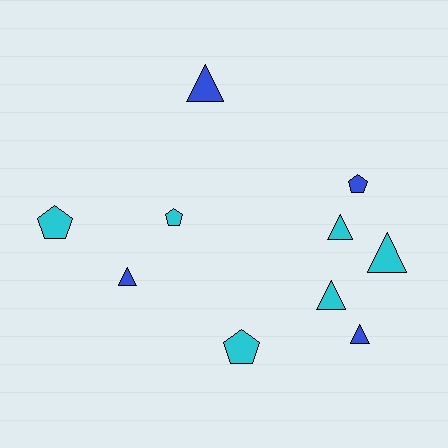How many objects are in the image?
There are 10 objects.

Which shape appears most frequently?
Triangle, with 6 objects.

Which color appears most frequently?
Cyan, with 6 objects.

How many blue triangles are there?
There are 3 blue triangles.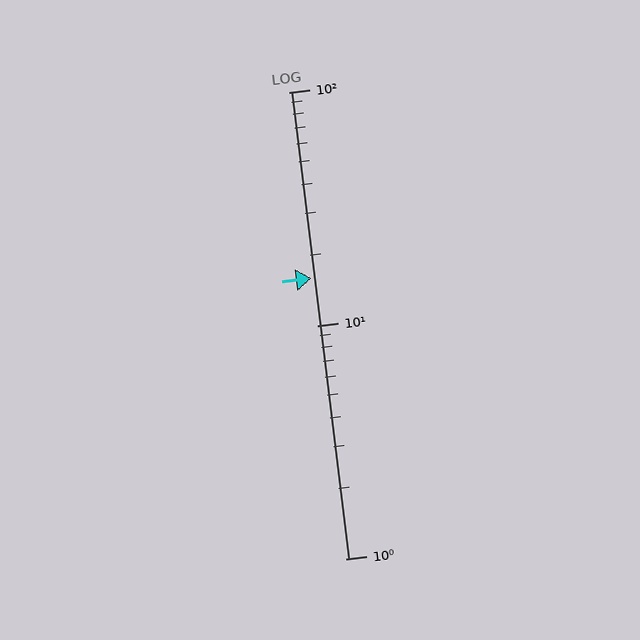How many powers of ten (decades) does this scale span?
The scale spans 2 decades, from 1 to 100.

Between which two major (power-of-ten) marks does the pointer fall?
The pointer is between 10 and 100.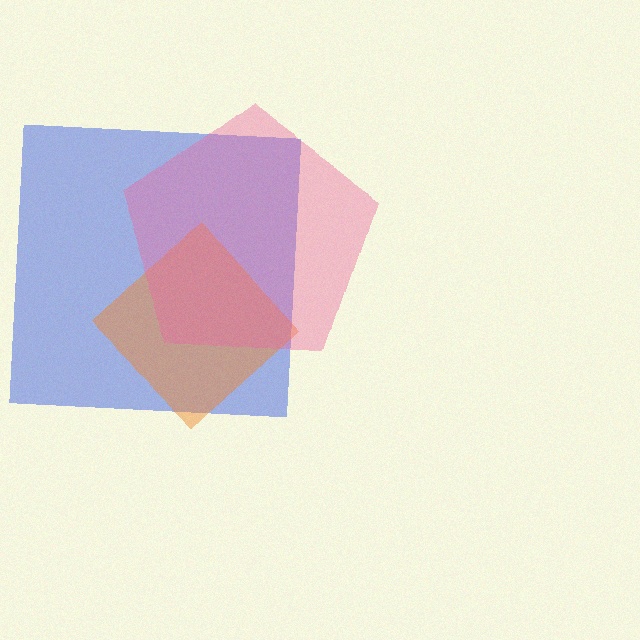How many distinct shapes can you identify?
There are 3 distinct shapes: a blue square, an orange diamond, a pink pentagon.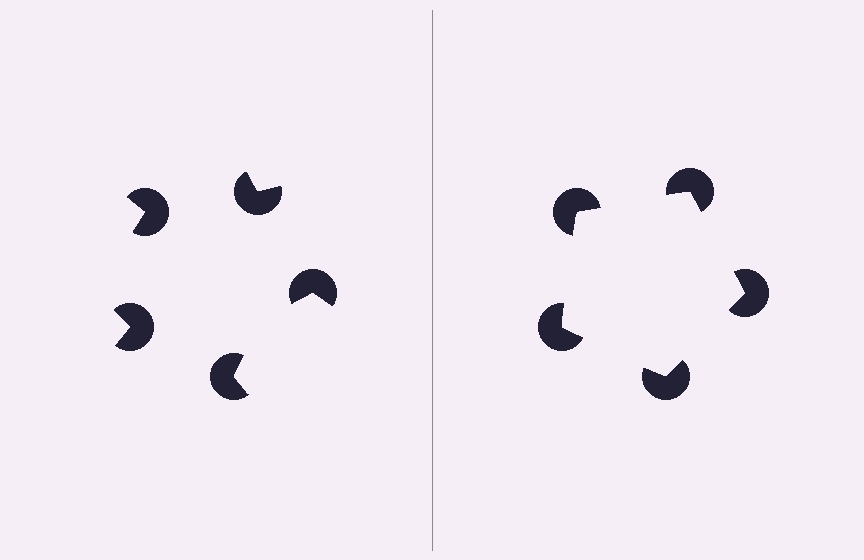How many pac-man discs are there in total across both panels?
10 — 5 on each side.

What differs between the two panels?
The pac-man discs are positioned identically on both sides; only the wedge orientations differ. On the right they align to a pentagon; on the left they are misaligned.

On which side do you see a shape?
An illusory pentagon appears on the right side. On the left side the wedge cuts are rotated, so no coherent shape forms.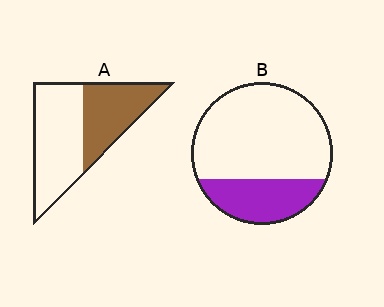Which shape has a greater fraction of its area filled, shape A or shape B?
Shape A.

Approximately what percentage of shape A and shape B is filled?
A is approximately 40% and B is approximately 30%.